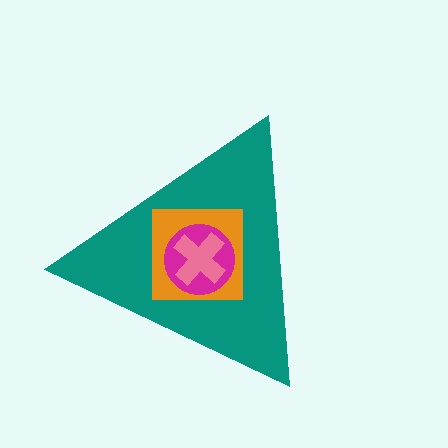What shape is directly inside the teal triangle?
The orange square.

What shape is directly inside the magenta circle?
The pink cross.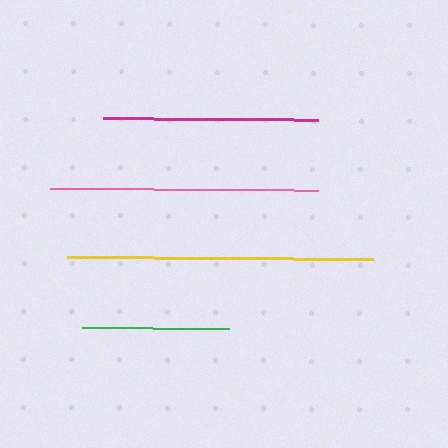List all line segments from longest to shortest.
From longest to shortest: yellow, pink, magenta, green.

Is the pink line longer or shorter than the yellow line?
The yellow line is longer than the pink line.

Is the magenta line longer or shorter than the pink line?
The pink line is longer than the magenta line.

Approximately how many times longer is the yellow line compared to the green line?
The yellow line is approximately 2.1 times the length of the green line.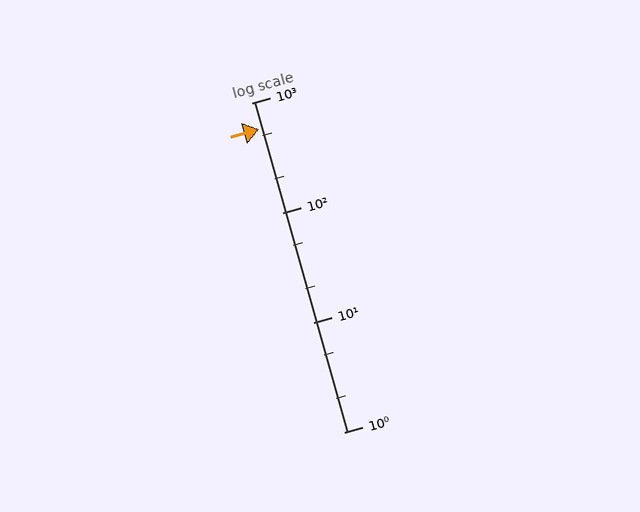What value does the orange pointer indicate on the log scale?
The pointer indicates approximately 570.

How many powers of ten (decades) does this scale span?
The scale spans 3 decades, from 1 to 1000.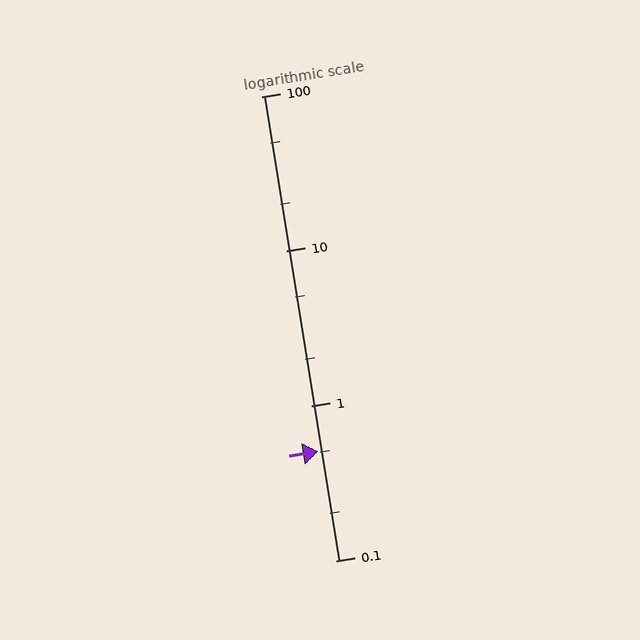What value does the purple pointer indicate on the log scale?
The pointer indicates approximately 0.51.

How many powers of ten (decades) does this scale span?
The scale spans 3 decades, from 0.1 to 100.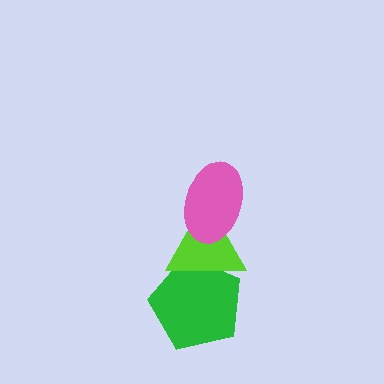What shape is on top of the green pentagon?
The lime triangle is on top of the green pentagon.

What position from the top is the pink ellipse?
The pink ellipse is 1st from the top.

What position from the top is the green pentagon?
The green pentagon is 3rd from the top.